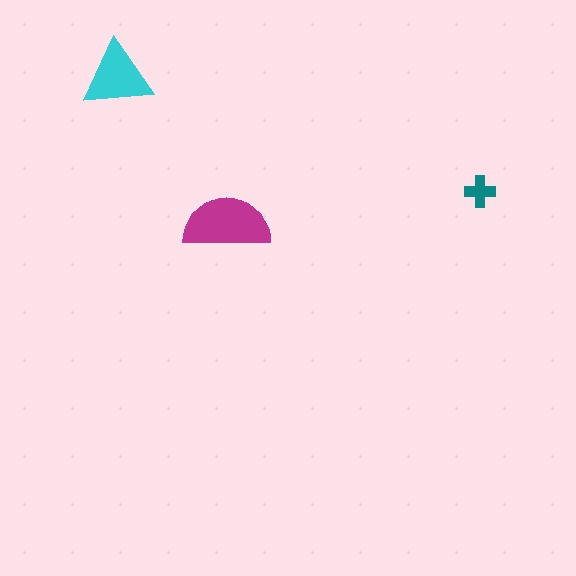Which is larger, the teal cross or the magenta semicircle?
The magenta semicircle.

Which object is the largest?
The magenta semicircle.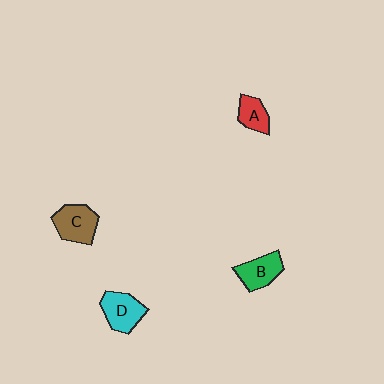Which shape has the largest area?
Shape C (brown).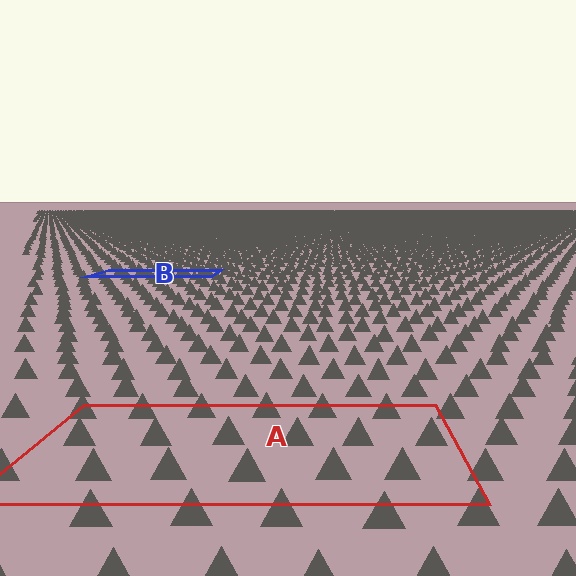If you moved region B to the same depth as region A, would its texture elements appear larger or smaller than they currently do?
They would appear larger. At a closer depth, the same texture elements are projected at a bigger on-screen size.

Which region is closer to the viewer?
Region A is closer. The texture elements there are larger and more spread out.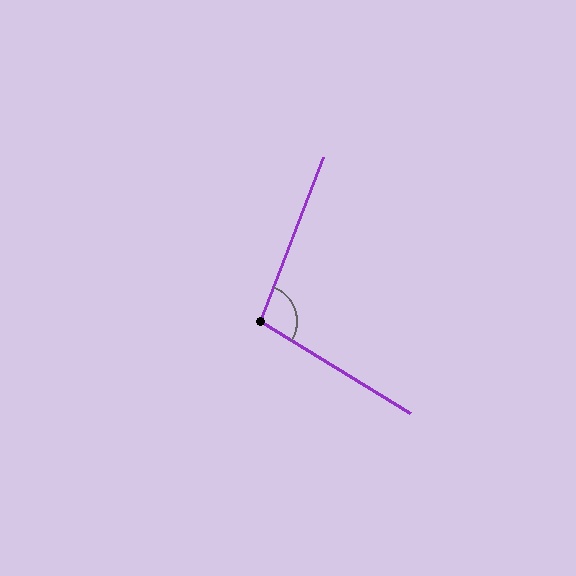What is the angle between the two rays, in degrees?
Approximately 101 degrees.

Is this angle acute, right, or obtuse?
It is obtuse.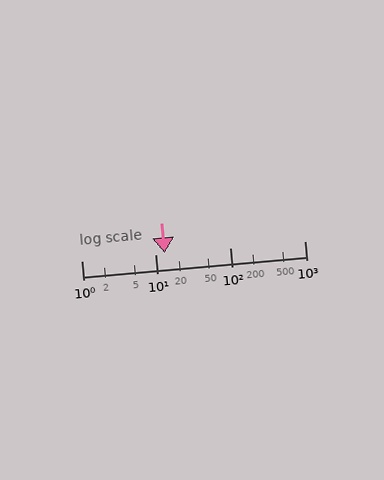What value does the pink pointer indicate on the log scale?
The pointer indicates approximately 13.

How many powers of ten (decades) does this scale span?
The scale spans 3 decades, from 1 to 1000.